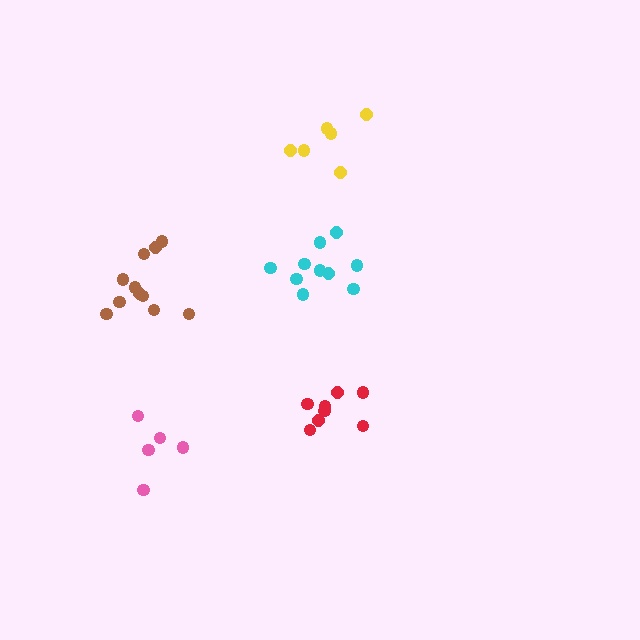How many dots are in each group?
Group 1: 8 dots, Group 2: 6 dots, Group 3: 11 dots, Group 4: 5 dots, Group 5: 10 dots (40 total).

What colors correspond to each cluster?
The clusters are colored: red, yellow, brown, pink, cyan.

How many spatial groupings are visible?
There are 5 spatial groupings.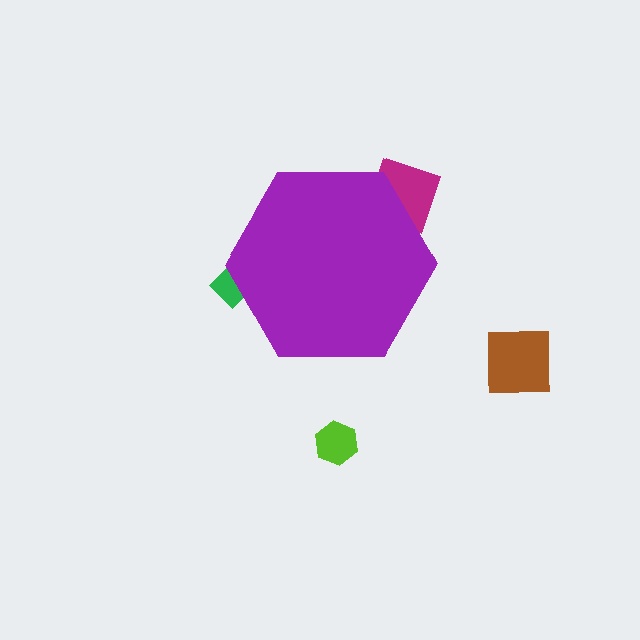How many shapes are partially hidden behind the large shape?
2 shapes are partially hidden.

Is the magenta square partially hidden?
Yes, the magenta square is partially hidden behind the purple hexagon.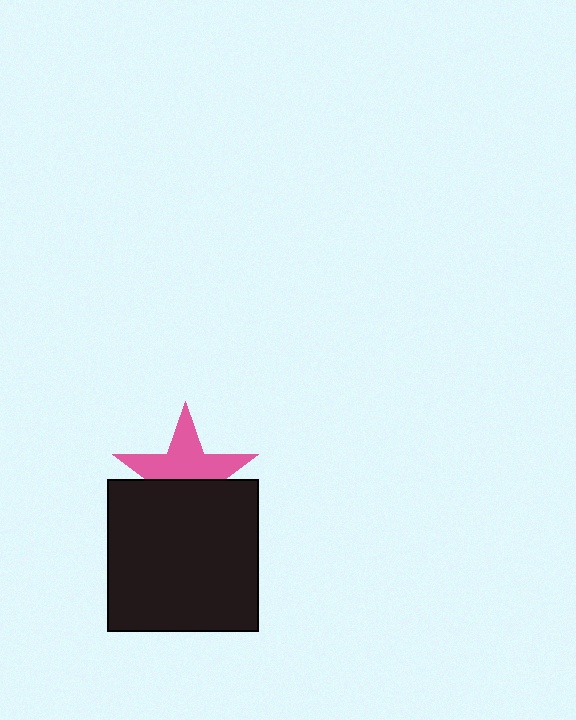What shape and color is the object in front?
The object in front is a black square.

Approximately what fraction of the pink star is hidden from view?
Roughly 44% of the pink star is hidden behind the black square.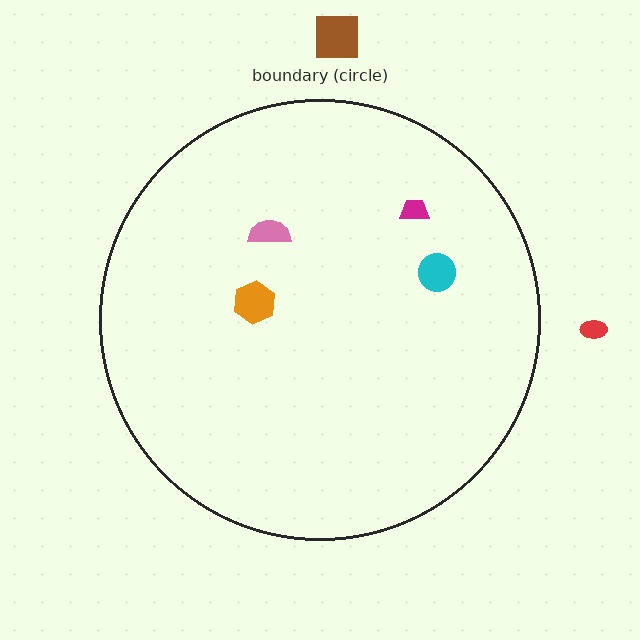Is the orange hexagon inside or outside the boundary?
Inside.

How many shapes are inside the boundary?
4 inside, 2 outside.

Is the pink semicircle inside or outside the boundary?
Inside.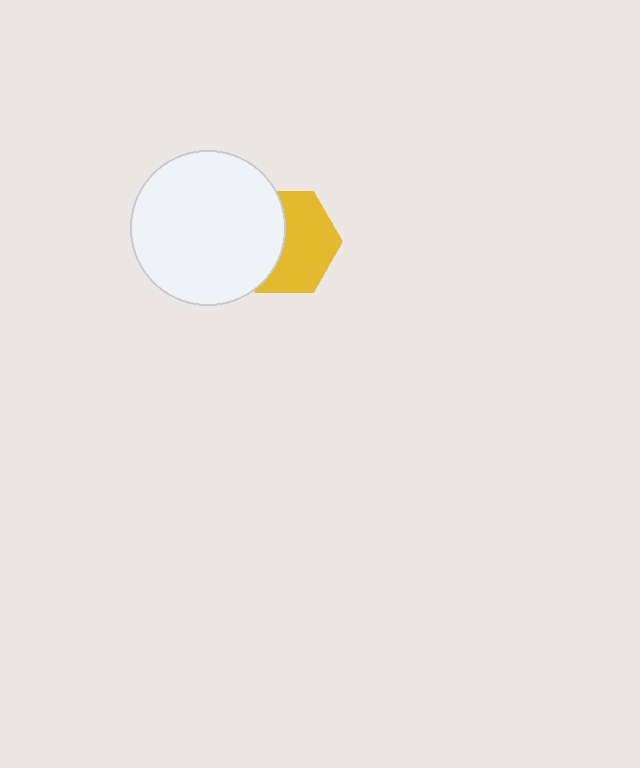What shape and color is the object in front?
The object in front is a white circle.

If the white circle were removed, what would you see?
You would see the complete yellow hexagon.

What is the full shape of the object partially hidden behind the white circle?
The partially hidden object is a yellow hexagon.